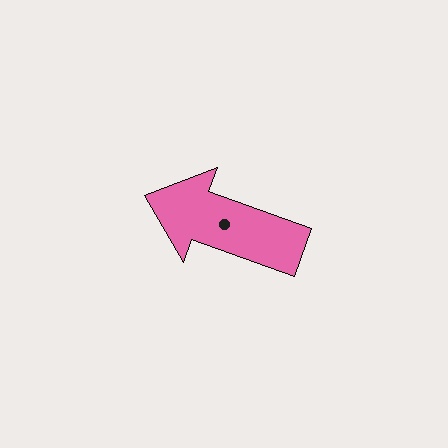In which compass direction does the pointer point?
West.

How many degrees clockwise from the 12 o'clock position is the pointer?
Approximately 290 degrees.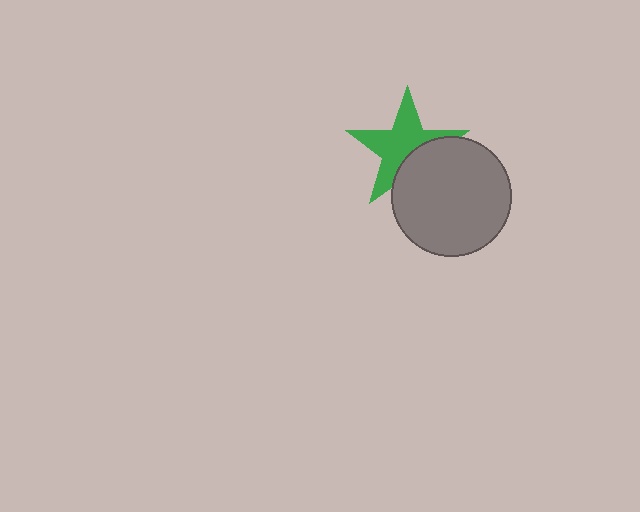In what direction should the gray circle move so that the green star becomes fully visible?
The gray circle should move toward the lower-right. That is the shortest direction to clear the overlap and leave the green star fully visible.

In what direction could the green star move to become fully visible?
The green star could move toward the upper-left. That would shift it out from behind the gray circle entirely.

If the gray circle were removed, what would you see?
You would see the complete green star.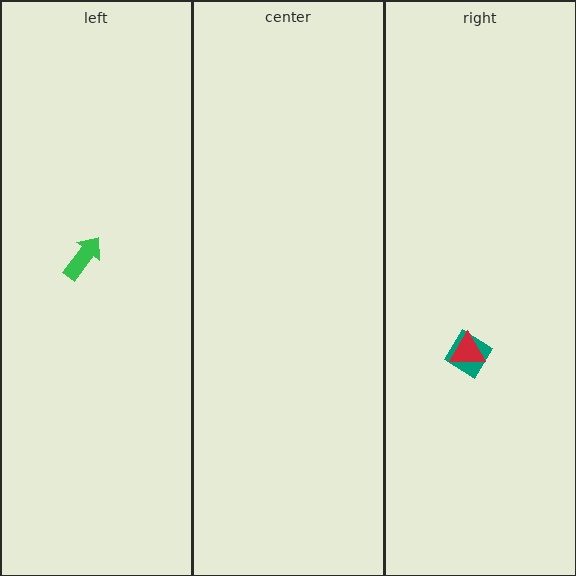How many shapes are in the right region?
2.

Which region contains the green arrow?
The left region.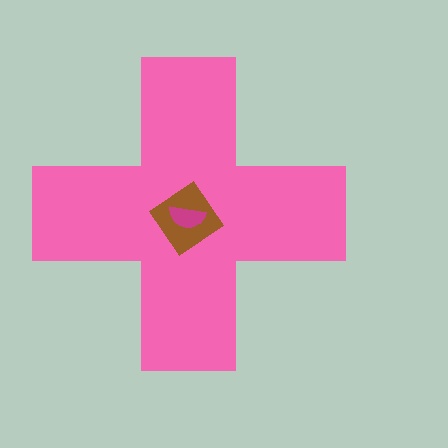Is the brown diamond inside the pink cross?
Yes.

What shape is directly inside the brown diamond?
The magenta semicircle.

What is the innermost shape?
The magenta semicircle.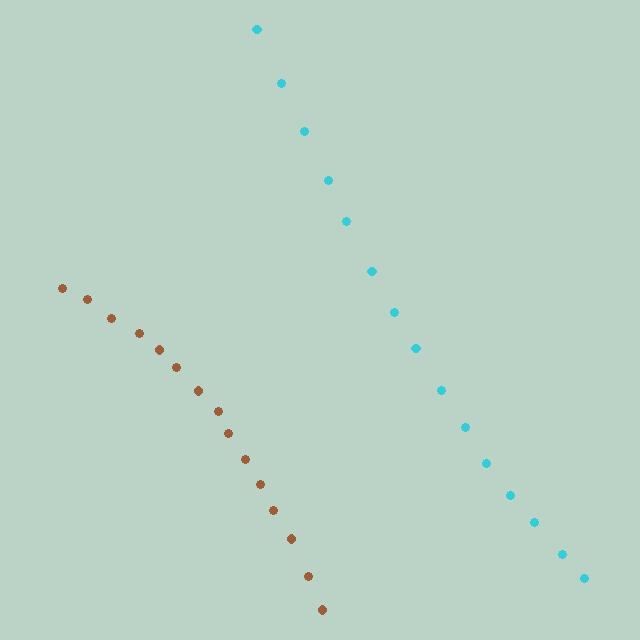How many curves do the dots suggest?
There are 2 distinct paths.